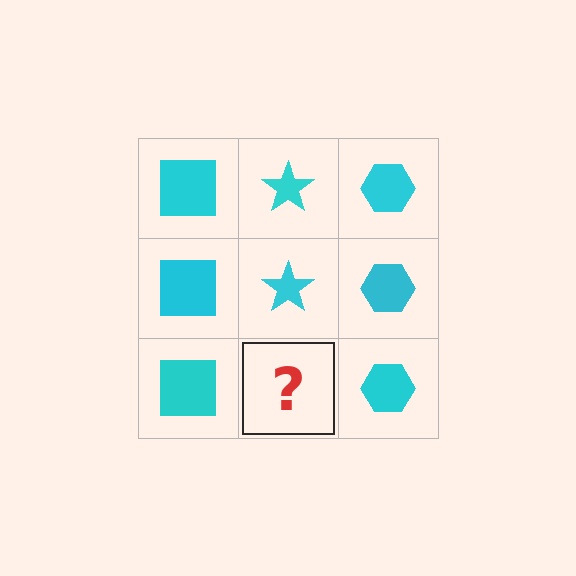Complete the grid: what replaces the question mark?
The question mark should be replaced with a cyan star.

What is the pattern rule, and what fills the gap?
The rule is that each column has a consistent shape. The gap should be filled with a cyan star.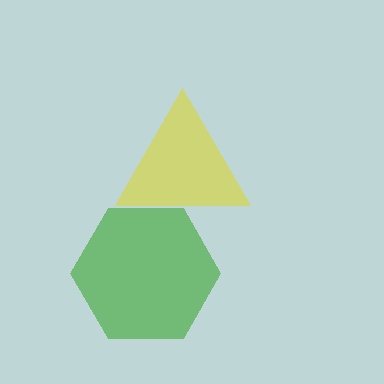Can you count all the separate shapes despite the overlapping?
Yes, there are 2 separate shapes.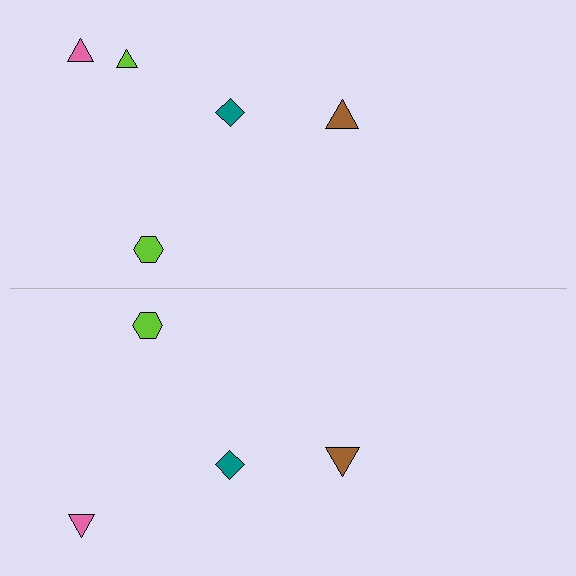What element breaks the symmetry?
A lime triangle is missing from the bottom side.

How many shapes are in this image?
There are 9 shapes in this image.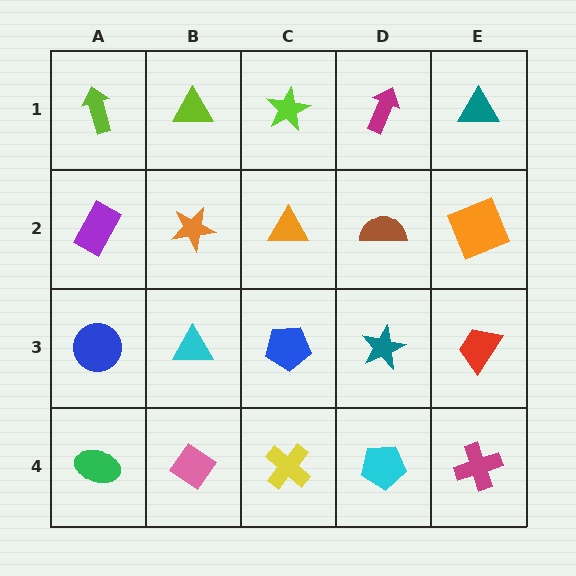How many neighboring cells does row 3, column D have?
4.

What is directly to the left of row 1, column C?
A lime triangle.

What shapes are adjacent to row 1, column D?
A brown semicircle (row 2, column D), a lime star (row 1, column C), a teal triangle (row 1, column E).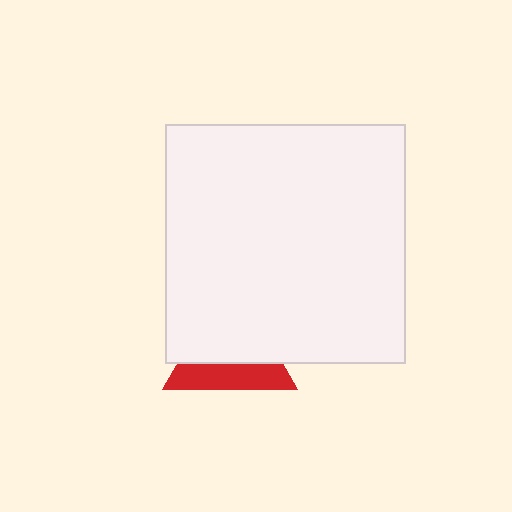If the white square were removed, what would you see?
You would see the complete red triangle.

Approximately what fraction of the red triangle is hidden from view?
Roughly 61% of the red triangle is hidden behind the white square.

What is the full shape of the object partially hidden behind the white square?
The partially hidden object is a red triangle.